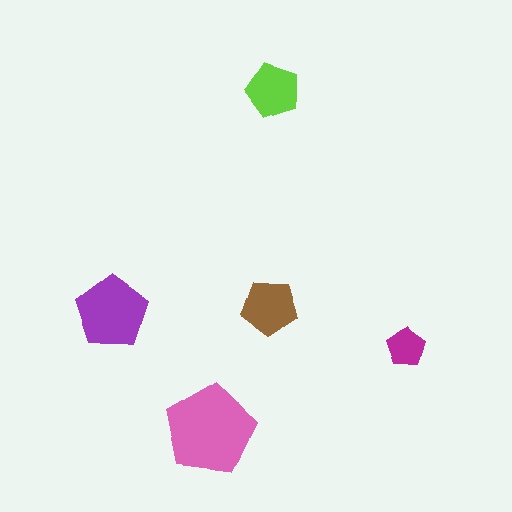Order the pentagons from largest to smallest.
the pink one, the purple one, the brown one, the lime one, the magenta one.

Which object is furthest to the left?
The purple pentagon is leftmost.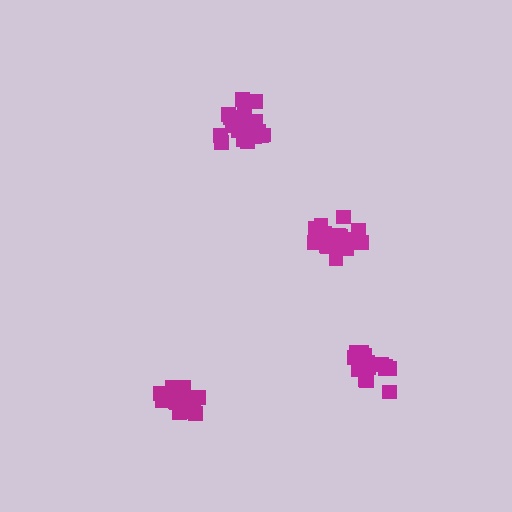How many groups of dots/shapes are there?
There are 4 groups.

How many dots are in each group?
Group 1: 20 dots, Group 2: 20 dots, Group 3: 19 dots, Group 4: 17 dots (76 total).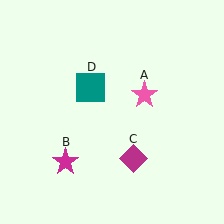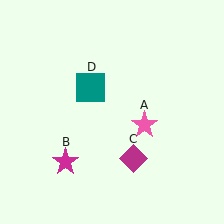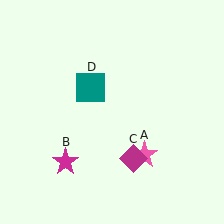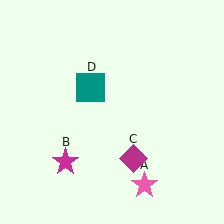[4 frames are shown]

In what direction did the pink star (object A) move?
The pink star (object A) moved down.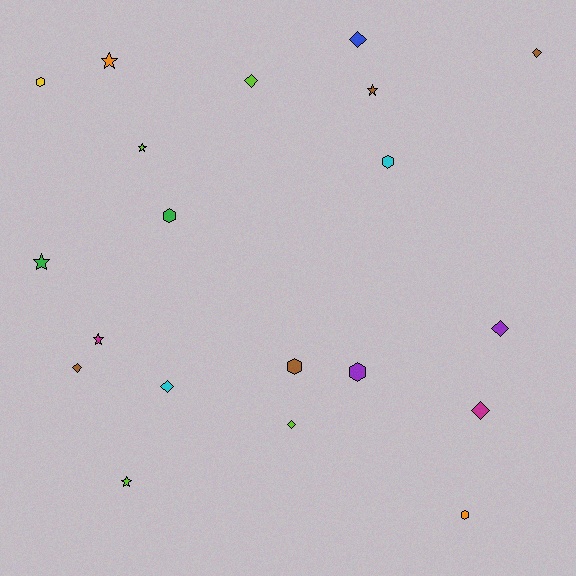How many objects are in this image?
There are 20 objects.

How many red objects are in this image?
There are no red objects.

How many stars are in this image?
There are 6 stars.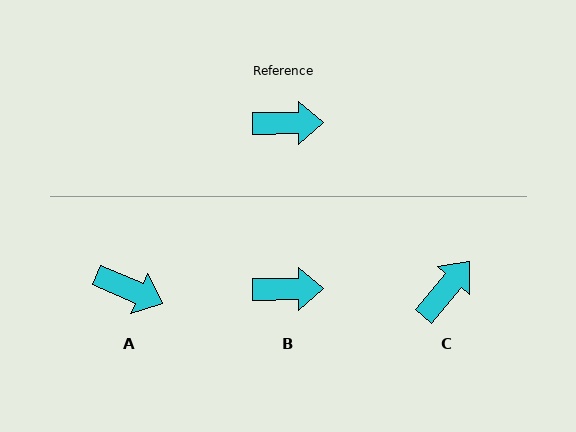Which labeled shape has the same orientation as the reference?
B.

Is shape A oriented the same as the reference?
No, it is off by about 23 degrees.